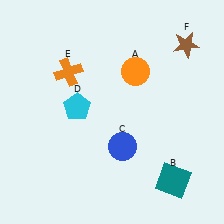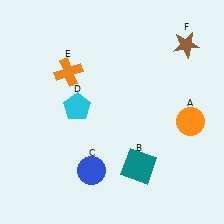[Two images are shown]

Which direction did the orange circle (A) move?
The orange circle (A) moved right.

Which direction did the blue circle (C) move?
The blue circle (C) moved left.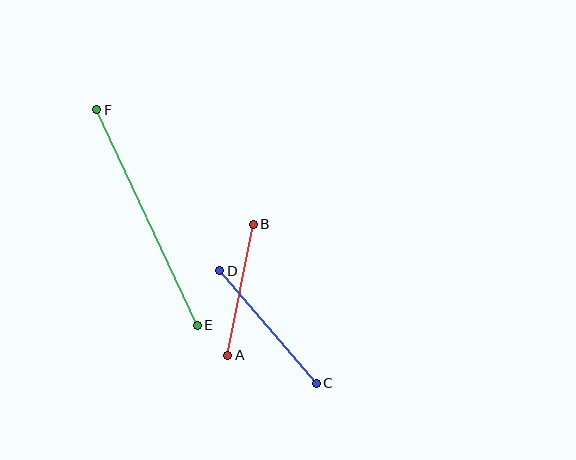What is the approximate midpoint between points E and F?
The midpoint is at approximately (147, 218) pixels.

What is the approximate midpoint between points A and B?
The midpoint is at approximately (241, 290) pixels.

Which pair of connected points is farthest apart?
Points E and F are farthest apart.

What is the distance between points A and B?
The distance is approximately 134 pixels.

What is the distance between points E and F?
The distance is approximately 238 pixels.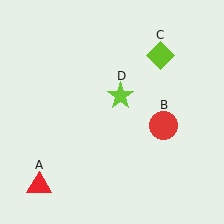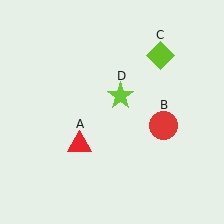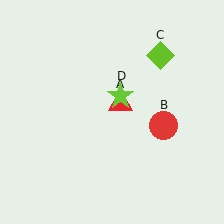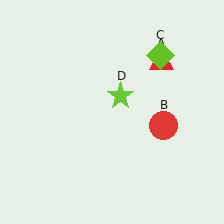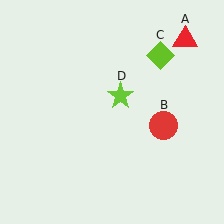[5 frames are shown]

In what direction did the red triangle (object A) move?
The red triangle (object A) moved up and to the right.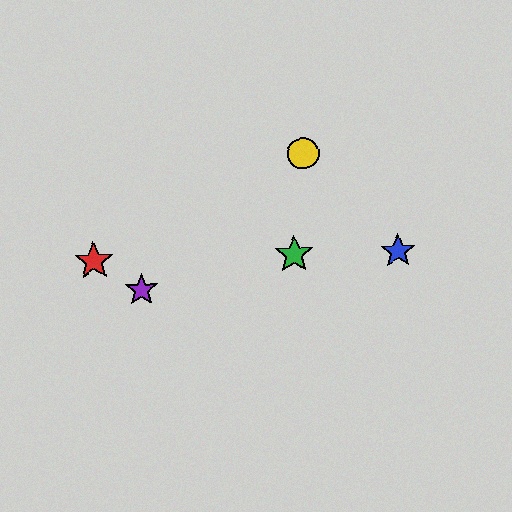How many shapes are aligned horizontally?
3 shapes (the red star, the blue star, the green star) are aligned horizontally.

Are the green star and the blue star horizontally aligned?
Yes, both are at y≈254.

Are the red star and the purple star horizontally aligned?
No, the red star is at y≈261 and the purple star is at y≈290.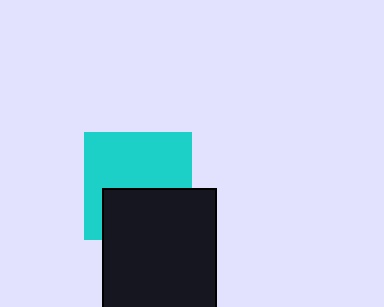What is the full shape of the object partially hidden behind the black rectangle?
The partially hidden object is a cyan square.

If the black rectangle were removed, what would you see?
You would see the complete cyan square.